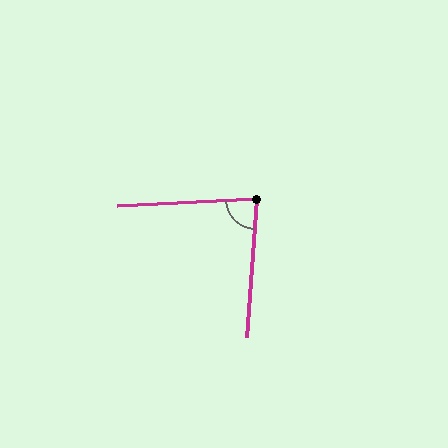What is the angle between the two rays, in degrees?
Approximately 83 degrees.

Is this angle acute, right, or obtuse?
It is acute.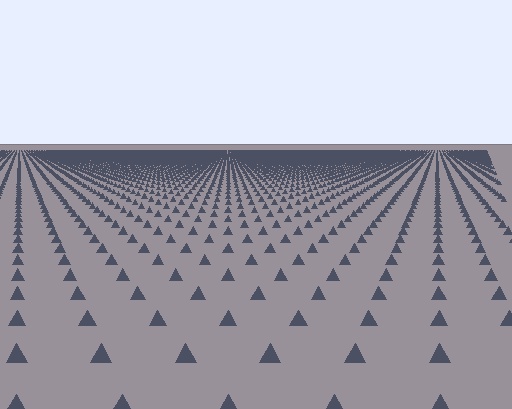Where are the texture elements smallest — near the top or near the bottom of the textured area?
Near the top.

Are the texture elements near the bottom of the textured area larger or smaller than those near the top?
Larger. Near the bottom, elements are closer to the viewer and appear at a bigger on-screen size.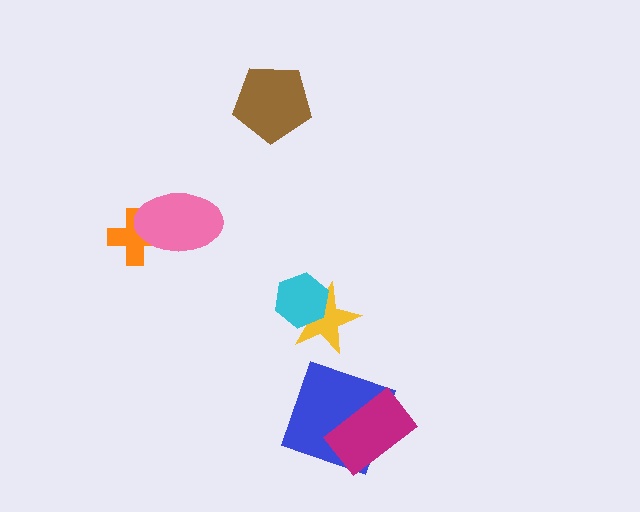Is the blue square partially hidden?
Yes, it is partially covered by another shape.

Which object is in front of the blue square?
The magenta rectangle is in front of the blue square.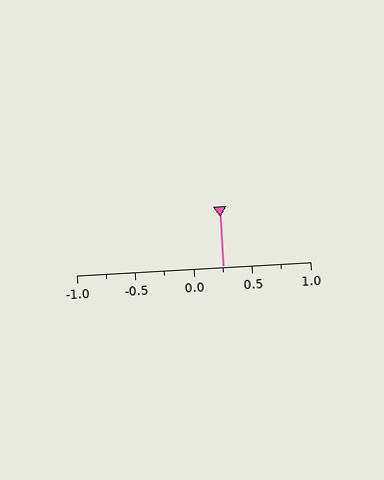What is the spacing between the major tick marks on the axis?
The major ticks are spaced 0.5 apart.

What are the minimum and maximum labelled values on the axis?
The axis runs from -1.0 to 1.0.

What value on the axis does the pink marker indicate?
The marker indicates approximately 0.25.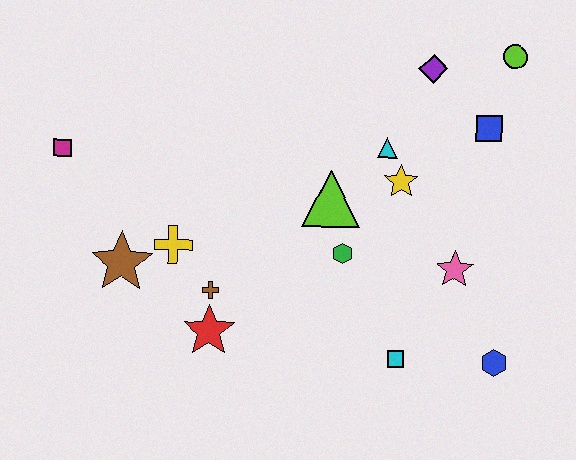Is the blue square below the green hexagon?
No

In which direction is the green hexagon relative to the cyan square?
The green hexagon is above the cyan square.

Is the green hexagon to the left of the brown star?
No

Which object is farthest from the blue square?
The magenta square is farthest from the blue square.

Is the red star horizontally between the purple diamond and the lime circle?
No